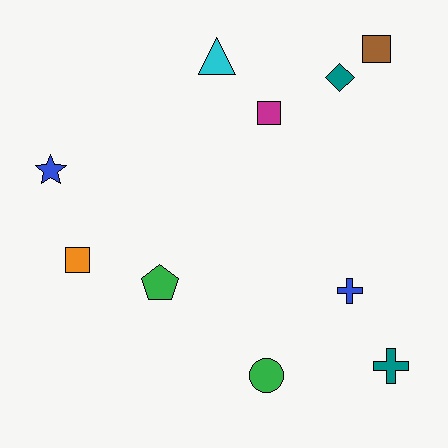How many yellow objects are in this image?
There are no yellow objects.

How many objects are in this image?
There are 10 objects.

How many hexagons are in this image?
There are no hexagons.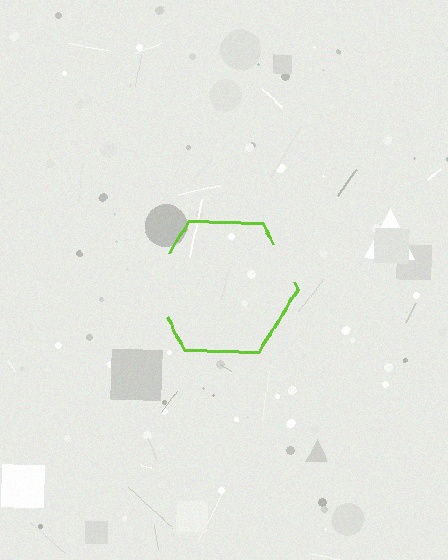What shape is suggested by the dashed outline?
The dashed outline suggests a hexagon.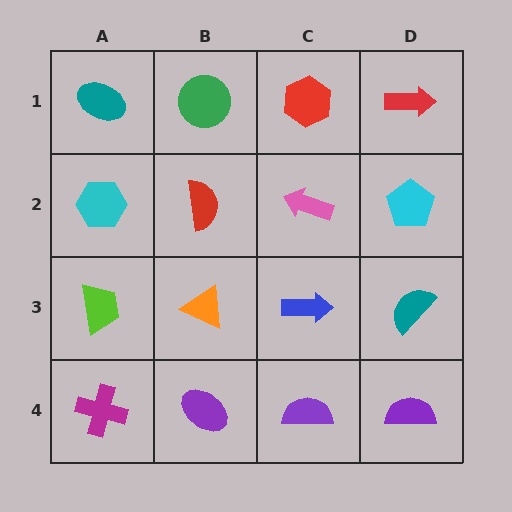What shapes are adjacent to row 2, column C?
A red hexagon (row 1, column C), a blue arrow (row 3, column C), a red semicircle (row 2, column B), a cyan pentagon (row 2, column D).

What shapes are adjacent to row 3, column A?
A cyan hexagon (row 2, column A), a magenta cross (row 4, column A), an orange triangle (row 3, column B).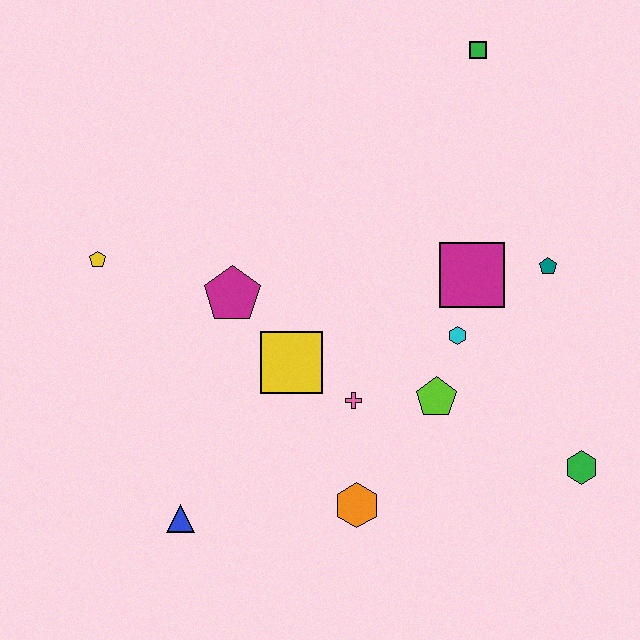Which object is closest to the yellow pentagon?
The magenta pentagon is closest to the yellow pentagon.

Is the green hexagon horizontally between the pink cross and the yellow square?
No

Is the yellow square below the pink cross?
No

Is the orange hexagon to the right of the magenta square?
No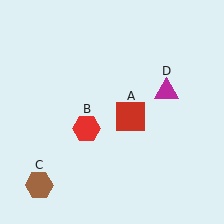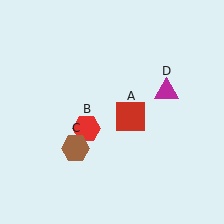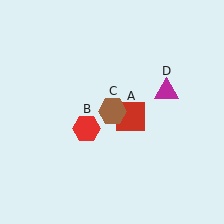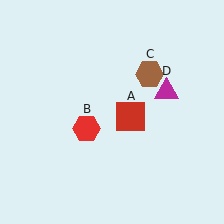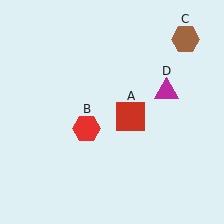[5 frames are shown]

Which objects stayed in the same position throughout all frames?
Red square (object A) and red hexagon (object B) and magenta triangle (object D) remained stationary.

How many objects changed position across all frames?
1 object changed position: brown hexagon (object C).